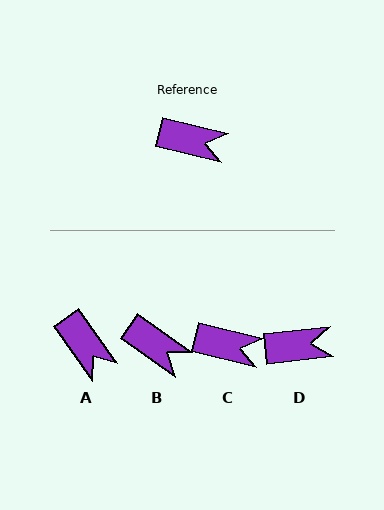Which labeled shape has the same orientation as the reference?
C.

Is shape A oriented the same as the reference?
No, it is off by about 41 degrees.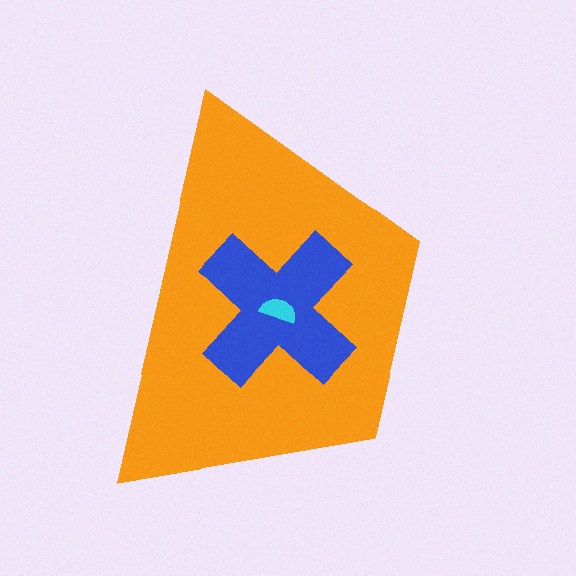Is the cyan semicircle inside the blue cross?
Yes.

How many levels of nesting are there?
3.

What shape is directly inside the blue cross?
The cyan semicircle.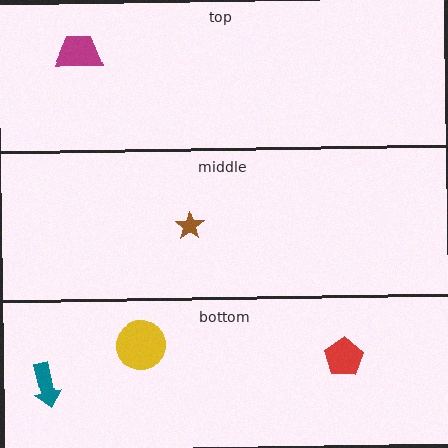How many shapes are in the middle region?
1.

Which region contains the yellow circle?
The bottom region.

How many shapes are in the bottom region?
3.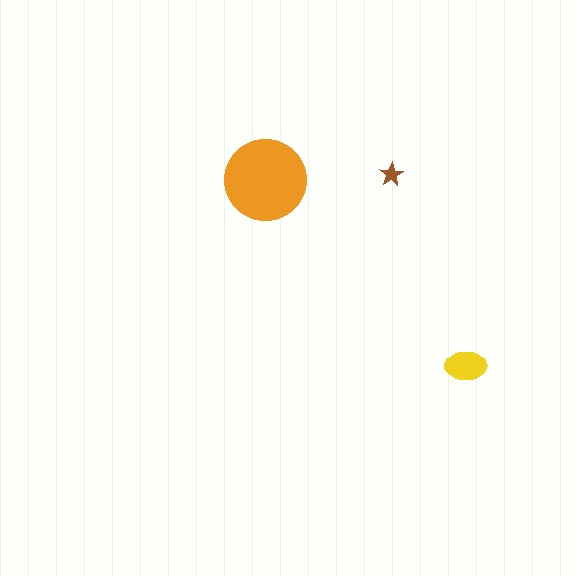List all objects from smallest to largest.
The brown star, the yellow ellipse, the orange circle.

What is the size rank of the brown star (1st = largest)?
3rd.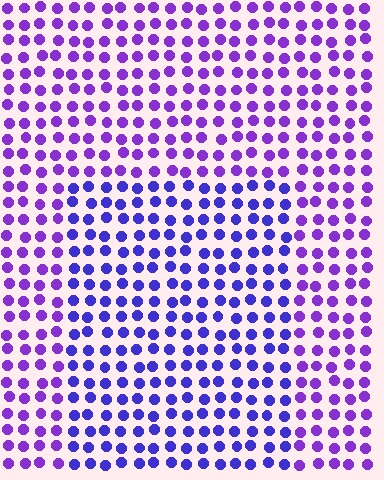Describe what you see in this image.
The image is filled with small purple elements in a uniform arrangement. A rectangle-shaped region is visible where the elements are tinted to a slightly different hue, forming a subtle color boundary.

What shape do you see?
I see a rectangle.